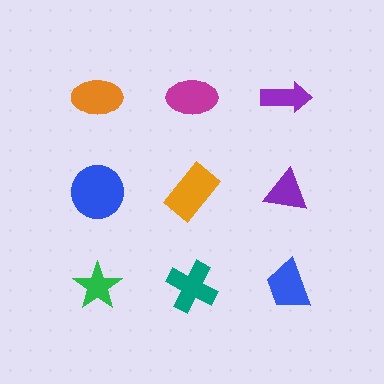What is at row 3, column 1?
A green star.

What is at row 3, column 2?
A teal cross.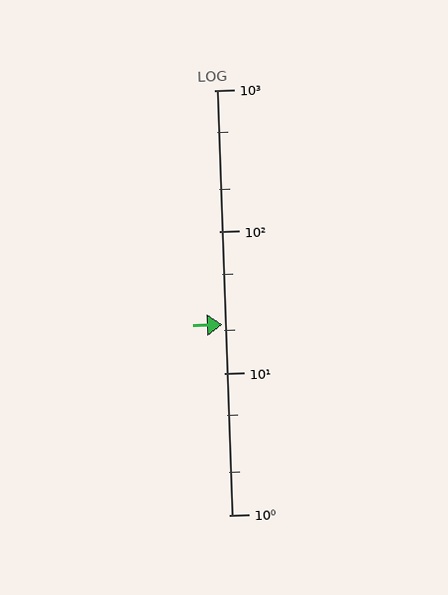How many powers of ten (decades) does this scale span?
The scale spans 3 decades, from 1 to 1000.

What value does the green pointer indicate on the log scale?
The pointer indicates approximately 22.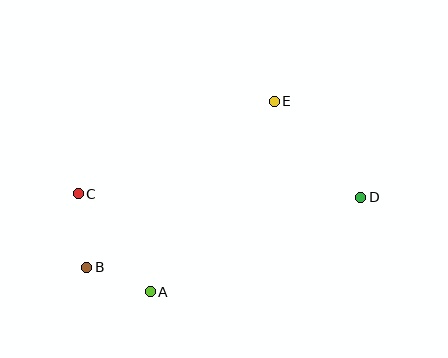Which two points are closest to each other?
Points A and B are closest to each other.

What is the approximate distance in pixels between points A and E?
The distance between A and E is approximately 227 pixels.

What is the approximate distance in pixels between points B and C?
The distance between B and C is approximately 74 pixels.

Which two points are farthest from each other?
Points B and D are farthest from each other.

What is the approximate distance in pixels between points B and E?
The distance between B and E is approximately 250 pixels.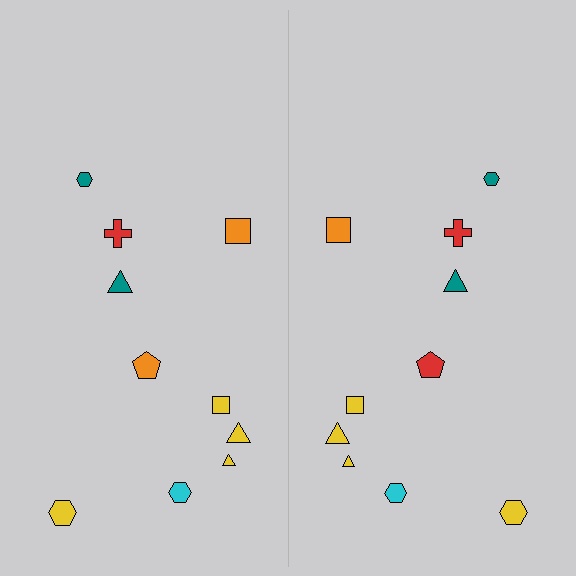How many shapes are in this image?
There are 20 shapes in this image.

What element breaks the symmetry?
The red pentagon on the right side breaks the symmetry — its mirror counterpart is orange.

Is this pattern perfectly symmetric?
No, the pattern is not perfectly symmetric. The red pentagon on the right side breaks the symmetry — its mirror counterpart is orange.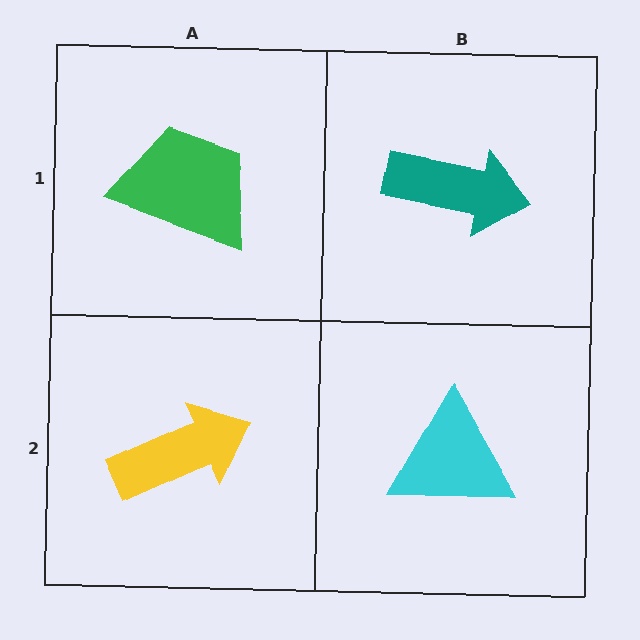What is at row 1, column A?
A green trapezoid.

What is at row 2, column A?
A yellow arrow.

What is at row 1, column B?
A teal arrow.